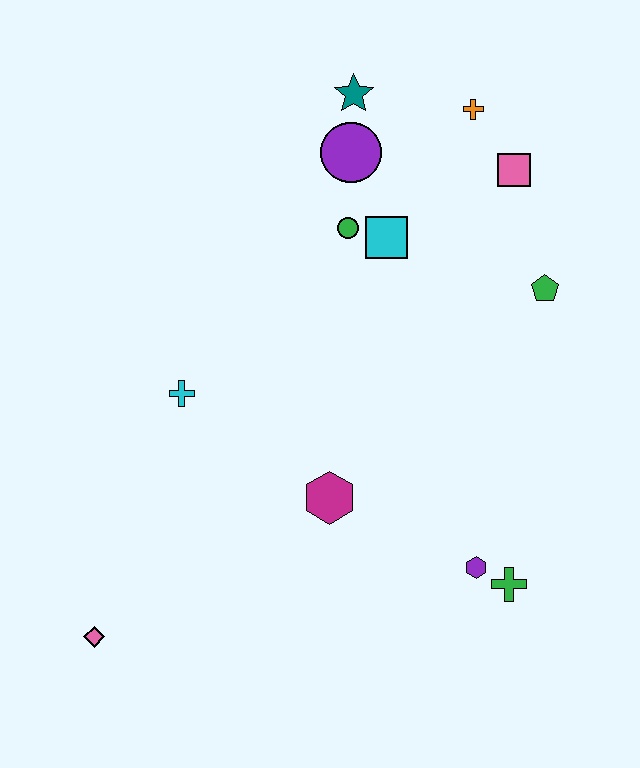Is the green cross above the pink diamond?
Yes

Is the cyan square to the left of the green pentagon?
Yes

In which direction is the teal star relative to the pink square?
The teal star is to the left of the pink square.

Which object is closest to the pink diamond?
The cyan cross is closest to the pink diamond.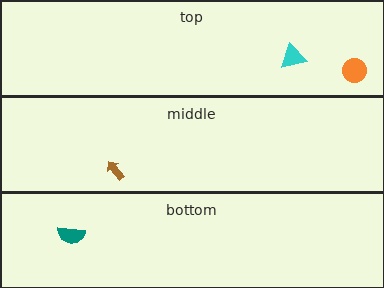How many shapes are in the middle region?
1.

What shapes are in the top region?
The orange circle, the cyan triangle.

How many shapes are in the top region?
2.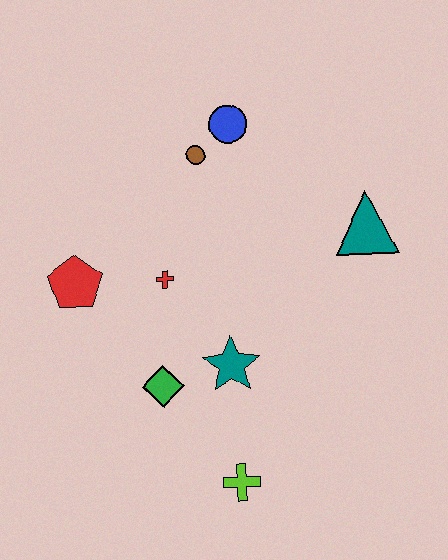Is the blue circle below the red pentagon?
No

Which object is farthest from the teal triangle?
The red pentagon is farthest from the teal triangle.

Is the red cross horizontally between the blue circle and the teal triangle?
No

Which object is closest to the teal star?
The green diamond is closest to the teal star.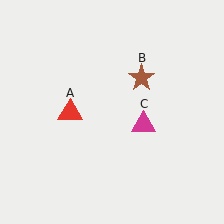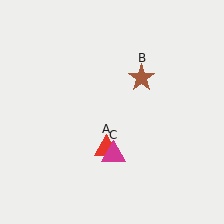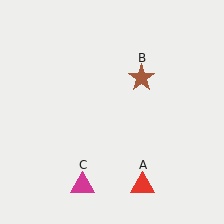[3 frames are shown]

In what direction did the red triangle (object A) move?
The red triangle (object A) moved down and to the right.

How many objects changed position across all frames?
2 objects changed position: red triangle (object A), magenta triangle (object C).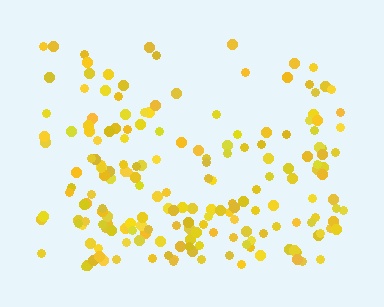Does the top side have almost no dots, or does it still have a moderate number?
Still a moderate number, just noticeably fewer than the bottom.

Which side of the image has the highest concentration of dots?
The bottom.